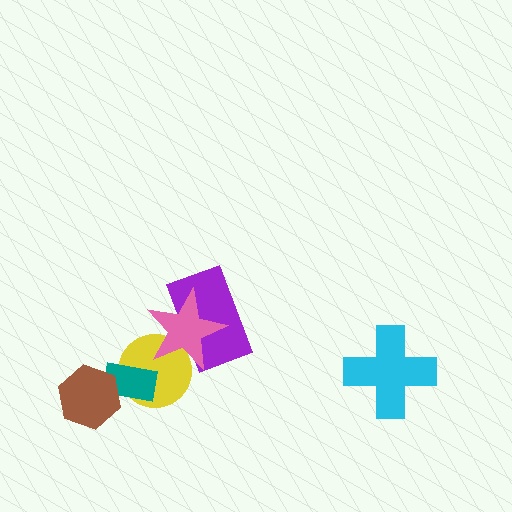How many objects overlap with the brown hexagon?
1 object overlaps with the brown hexagon.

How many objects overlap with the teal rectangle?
2 objects overlap with the teal rectangle.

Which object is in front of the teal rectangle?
The brown hexagon is in front of the teal rectangle.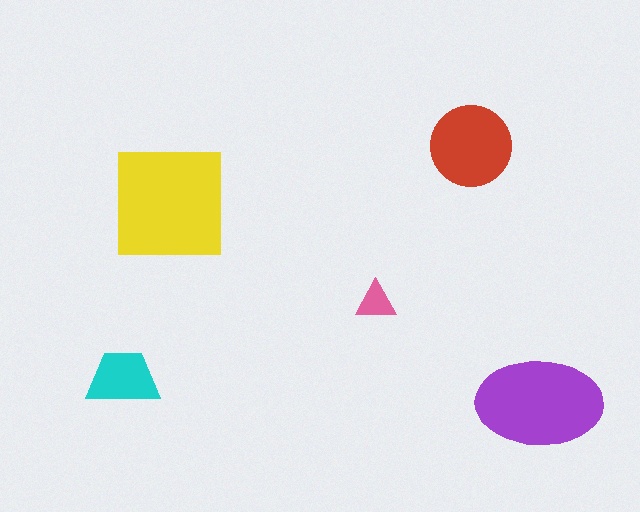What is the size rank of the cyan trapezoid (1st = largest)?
4th.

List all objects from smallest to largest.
The pink triangle, the cyan trapezoid, the red circle, the purple ellipse, the yellow square.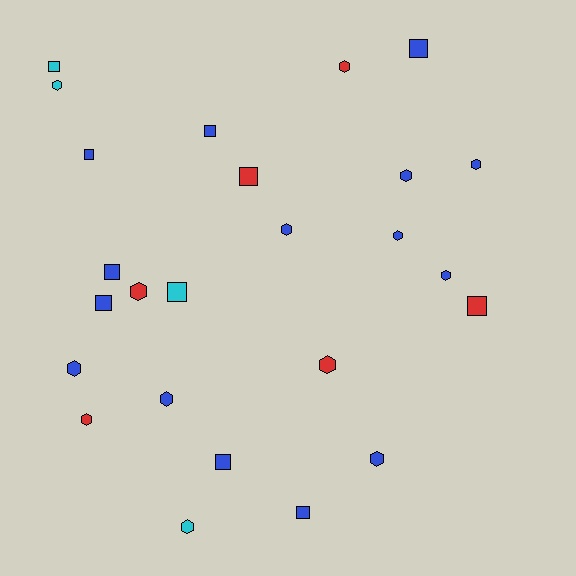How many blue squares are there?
There are 7 blue squares.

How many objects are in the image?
There are 25 objects.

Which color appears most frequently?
Blue, with 15 objects.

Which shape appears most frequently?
Hexagon, with 14 objects.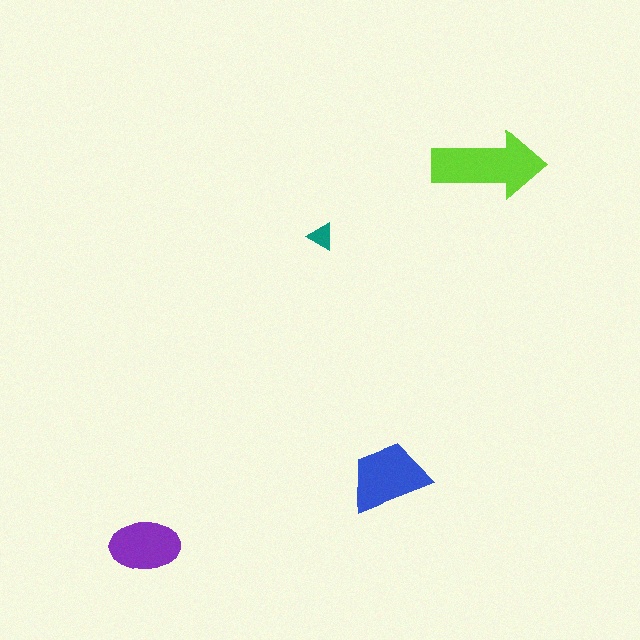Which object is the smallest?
The teal triangle.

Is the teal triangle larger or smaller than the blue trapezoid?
Smaller.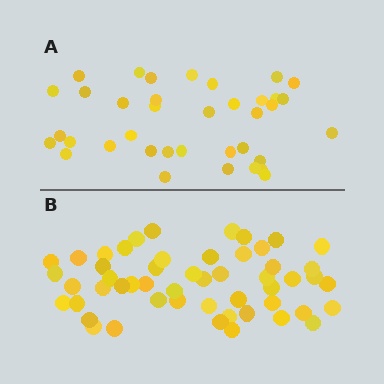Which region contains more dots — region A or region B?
Region B (the bottom region) has more dots.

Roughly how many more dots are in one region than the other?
Region B has approximately 15 more dots than region A.